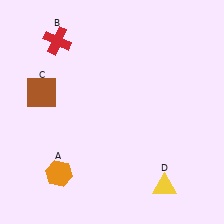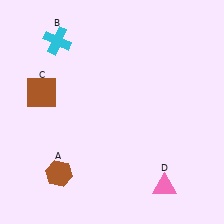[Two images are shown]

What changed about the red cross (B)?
In Image 1, B is red. In Image 2, it changed to cyan.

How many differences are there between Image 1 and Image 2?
There are 3 differences between the two images.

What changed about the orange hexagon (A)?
In Image 1, A is orange. In Image 2, it changed to brown.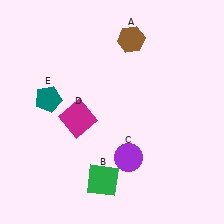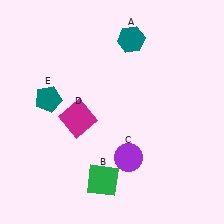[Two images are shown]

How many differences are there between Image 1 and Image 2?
There is 1 difference between the two images.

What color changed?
The hexagon (A) changed from brown in Image 1 to teal in Image 2.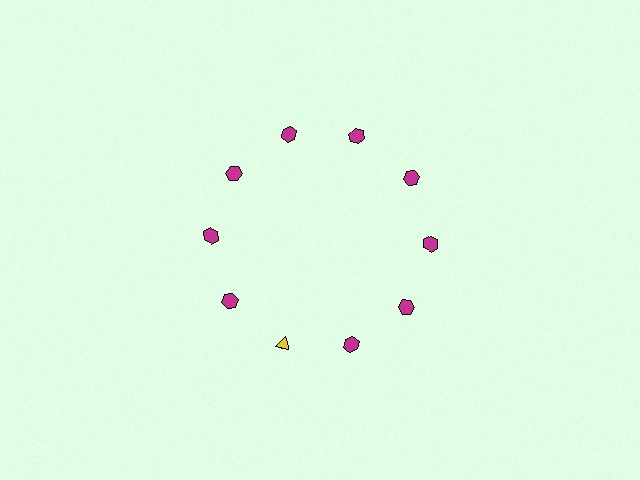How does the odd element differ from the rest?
It differs in both color (yellow instead of magenta) and shape (triangle instead of hexagon).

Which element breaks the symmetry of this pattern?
The yellow triangle at roughly the 7 o'clock position breaks the symmetry. All other shapes are magenta hexagons.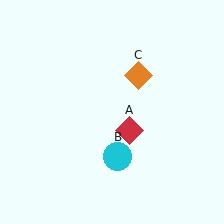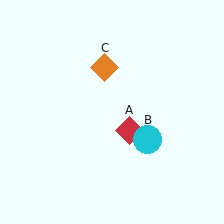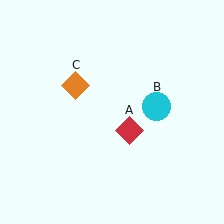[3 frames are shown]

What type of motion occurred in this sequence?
The cyan circle (object B), orange diamond (object C) rotated counterclockwise around the center of the scene.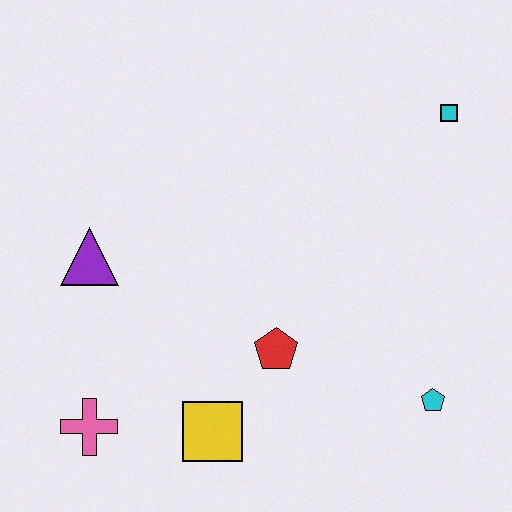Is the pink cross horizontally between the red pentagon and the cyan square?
No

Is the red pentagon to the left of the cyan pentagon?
Yes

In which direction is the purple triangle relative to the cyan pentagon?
The purple triangle is to the left of the cyan pentagon.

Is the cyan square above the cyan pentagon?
Yes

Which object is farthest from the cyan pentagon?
The purple triangle is farthest from the cyan pentagon.